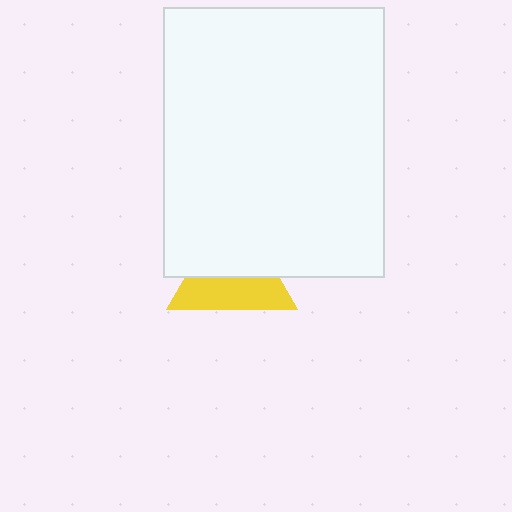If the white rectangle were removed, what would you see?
You would see the complete yellow triangle.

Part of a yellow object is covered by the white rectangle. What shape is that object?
It is a triangle.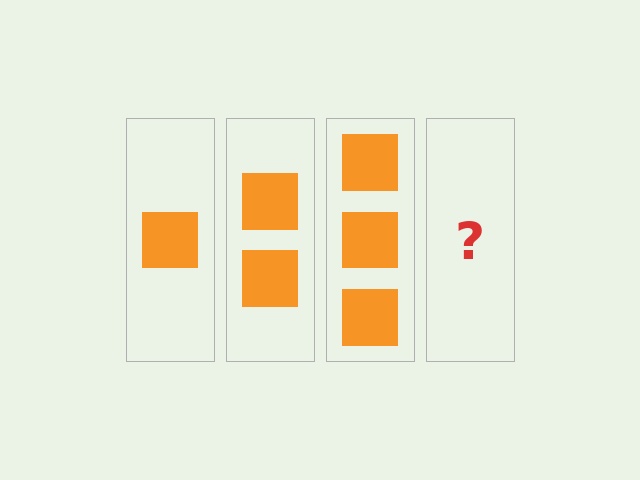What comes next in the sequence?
The next element should be 4 squares.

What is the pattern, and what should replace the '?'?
The pattern is that each step adds one more square. The '?' should be 4 squares.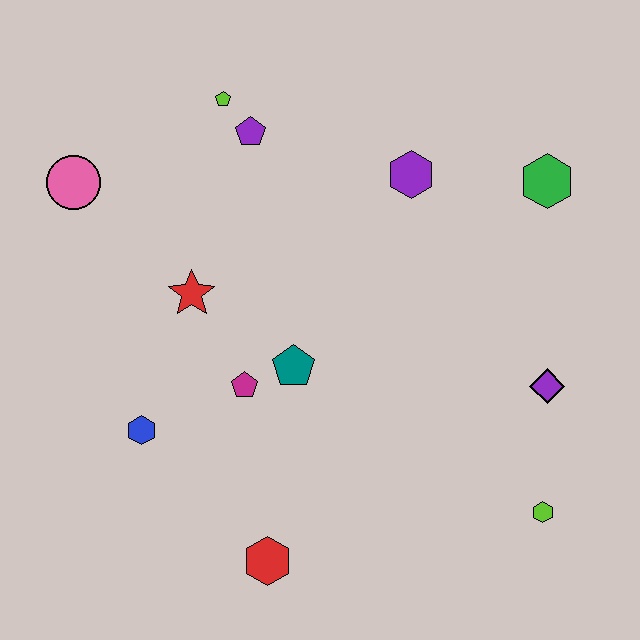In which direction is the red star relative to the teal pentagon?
The red star is to the left of the teal pentagon.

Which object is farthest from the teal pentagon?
The green hexagon is farthest from the teal pentagon.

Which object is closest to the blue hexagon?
The magenta pentagon is closest to the blue hexagon.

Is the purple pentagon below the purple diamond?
No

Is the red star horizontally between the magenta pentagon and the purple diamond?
No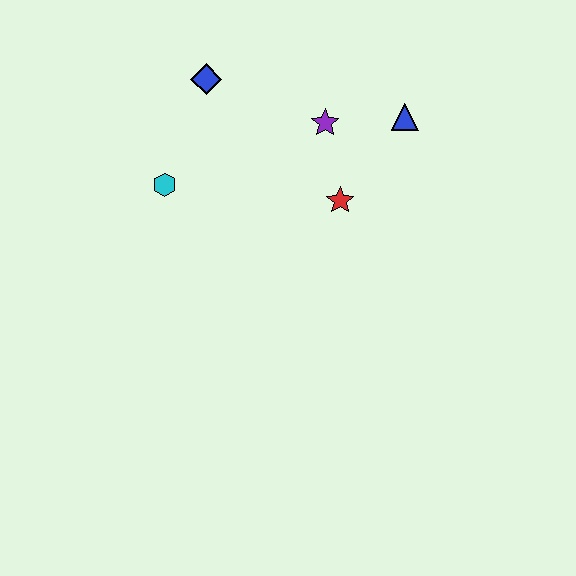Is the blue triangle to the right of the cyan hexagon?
Yes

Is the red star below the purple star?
Yes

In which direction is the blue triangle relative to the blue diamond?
The blue triangle is to the right of the blue diamond.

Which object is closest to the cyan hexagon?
The blue diamond is closest to the cyan hexagon.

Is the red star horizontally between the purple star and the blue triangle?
Yes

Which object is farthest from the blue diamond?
The blue triangle is farthest from the blue diamond.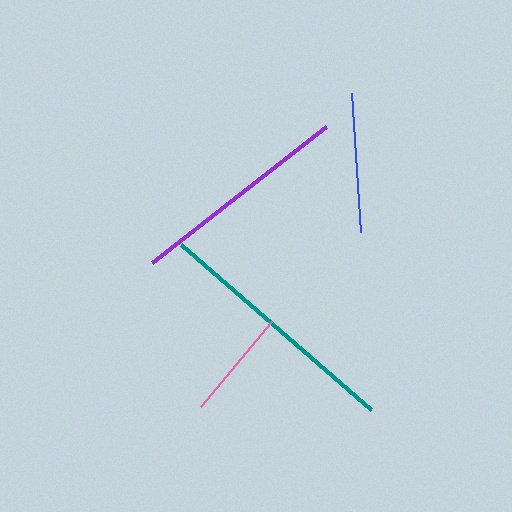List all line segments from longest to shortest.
From longest to shortest: teal, purple, blue, pink.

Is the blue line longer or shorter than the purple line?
The purple line is longer than the blue line.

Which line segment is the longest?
The teal line is the longest at approximately 251 pixels.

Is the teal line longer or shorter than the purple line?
The teal line is longer than the purple line.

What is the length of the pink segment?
The pink segment is approximately 112 pixels long.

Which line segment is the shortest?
The pink line is the shortest at approximately 112 pixels.